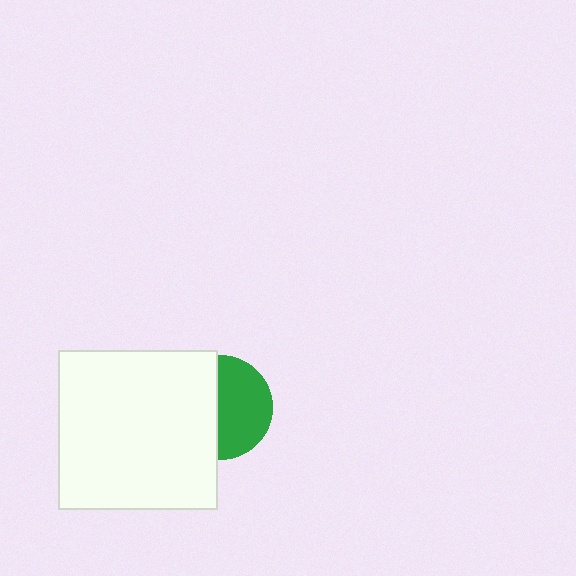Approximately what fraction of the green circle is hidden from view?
Roughly 47% of the green circle is hidden behind the white square.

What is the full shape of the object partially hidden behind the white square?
The partially hidden object is a green circle.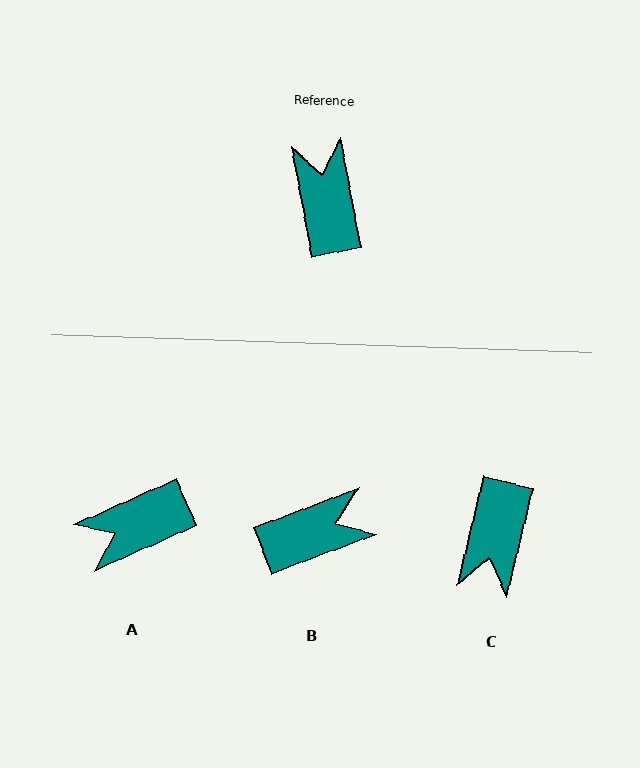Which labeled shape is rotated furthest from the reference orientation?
C, about 156 degrees away.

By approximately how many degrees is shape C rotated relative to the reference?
Approximately 156 degrees counter-clockwise.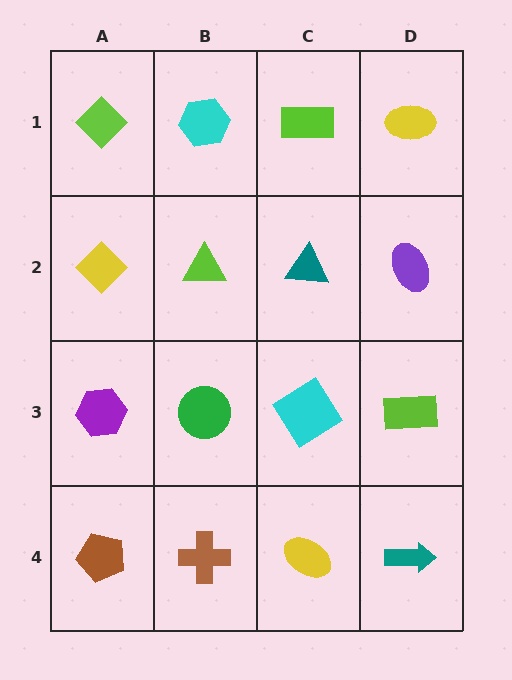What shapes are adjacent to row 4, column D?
A lime rectangle (row 3, column D), a yellow ellipse (row 4, column C).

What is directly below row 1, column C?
A teal triangle.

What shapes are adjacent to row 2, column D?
A yellow ellipse (row 1, column D), a lime rectangle (row 3, column D), a teal triangle (row 2, column C).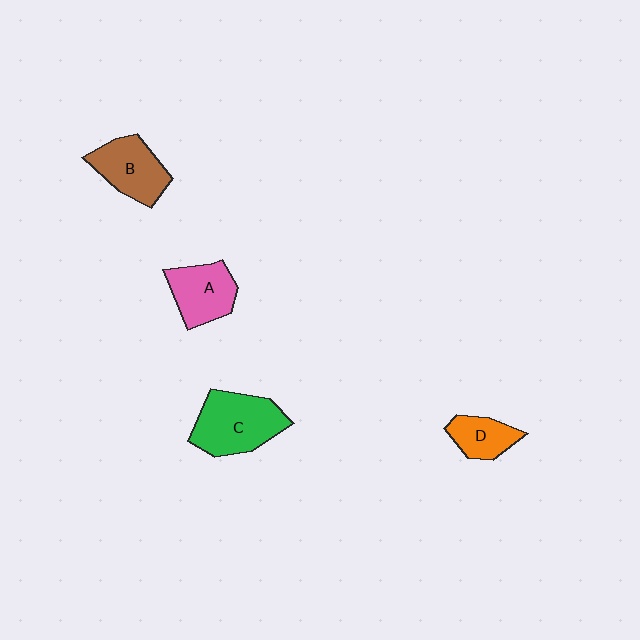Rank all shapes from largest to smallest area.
From largest to smallest: C (green), B (brown), A (pink), D (orange).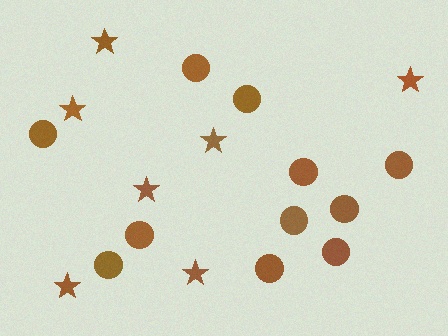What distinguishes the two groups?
There are 2 groups: one group of stars (7) and one group of circles (11).